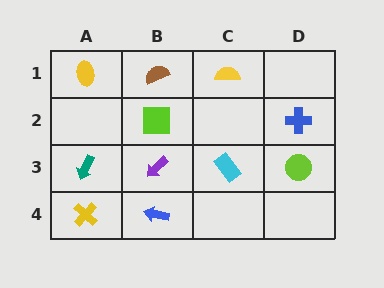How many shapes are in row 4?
2 shapes.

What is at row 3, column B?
A purple arrow.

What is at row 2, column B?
A lime square.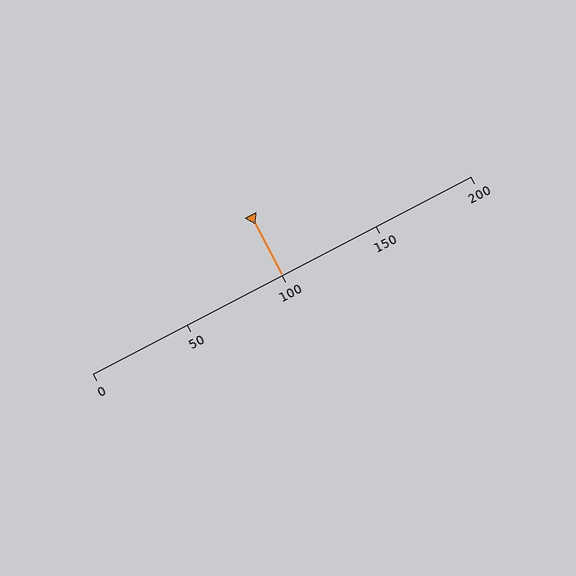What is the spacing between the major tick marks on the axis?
The major ticks are spaced 50 apart.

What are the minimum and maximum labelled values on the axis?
The axis runs from 0 to 200.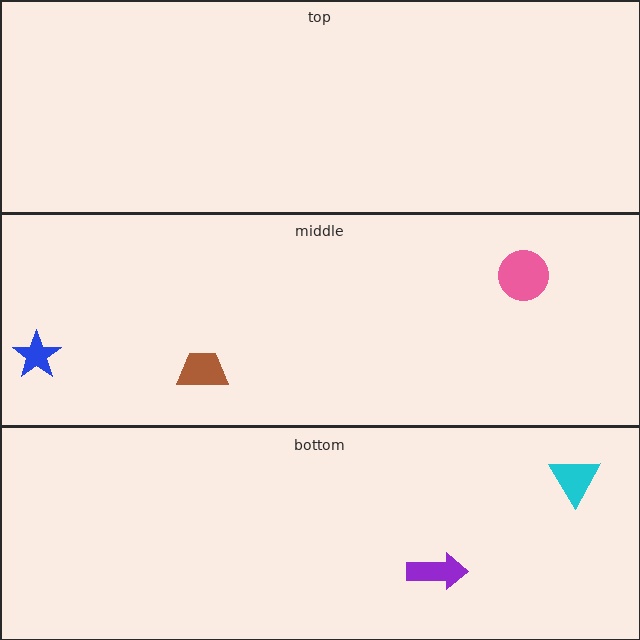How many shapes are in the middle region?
3.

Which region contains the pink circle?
The middle region.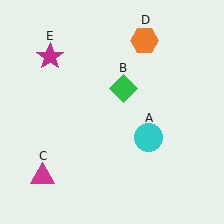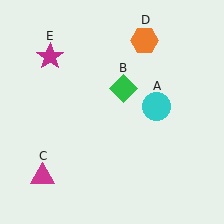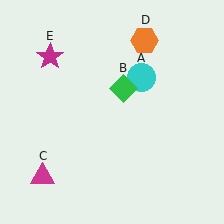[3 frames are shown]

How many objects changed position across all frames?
1 object changed position: cyan circle (object A).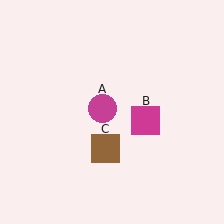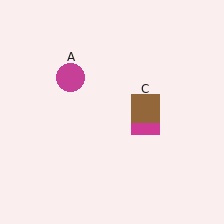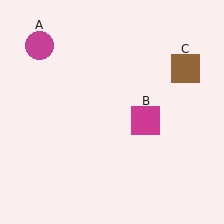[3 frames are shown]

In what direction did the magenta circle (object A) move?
The magenta circle (object A) moved up and to the left.